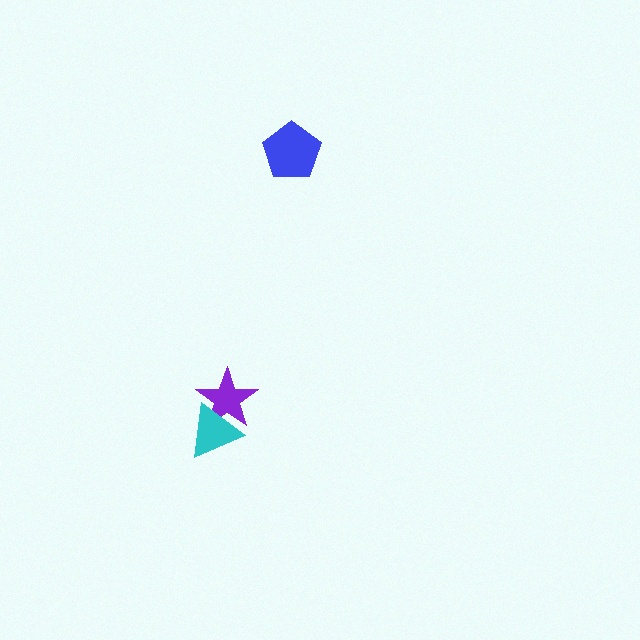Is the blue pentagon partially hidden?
No, no other shape covers it.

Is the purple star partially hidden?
Yes, it is partially covered by another shape.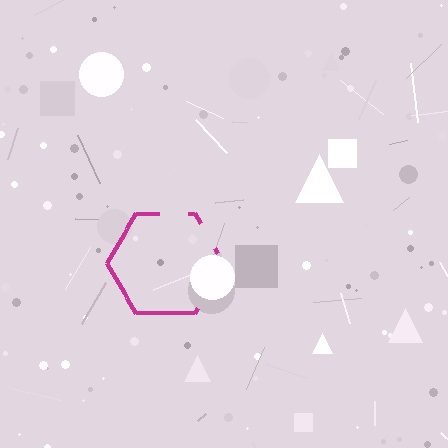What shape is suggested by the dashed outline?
The dashed outline suggests a hexagon.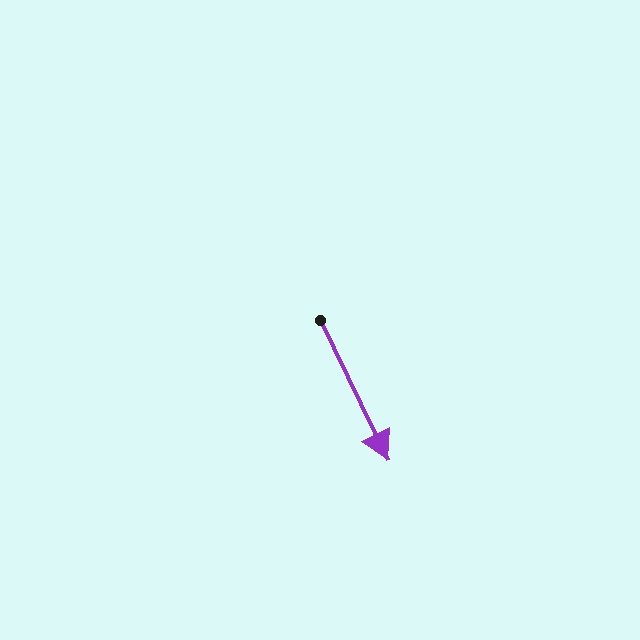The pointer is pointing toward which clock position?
Roughly 5 o'clock.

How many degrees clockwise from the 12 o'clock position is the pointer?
Approximately 154 degrees.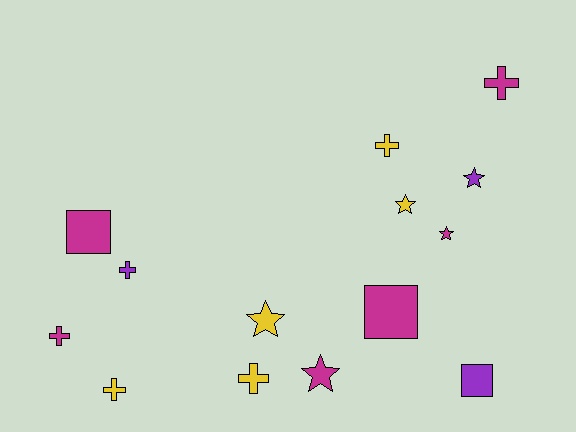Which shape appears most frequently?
Cross, with 6 objects.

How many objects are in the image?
There are 14 objects.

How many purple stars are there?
There is 1 purple star.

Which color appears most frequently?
Magenta, with 6 objects.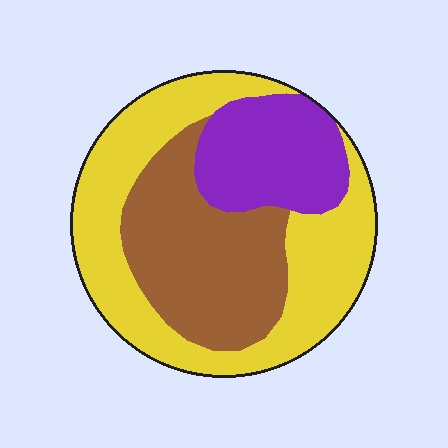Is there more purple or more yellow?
Yellow.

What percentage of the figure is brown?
Brown takes up between a quarter and a half of the figure.